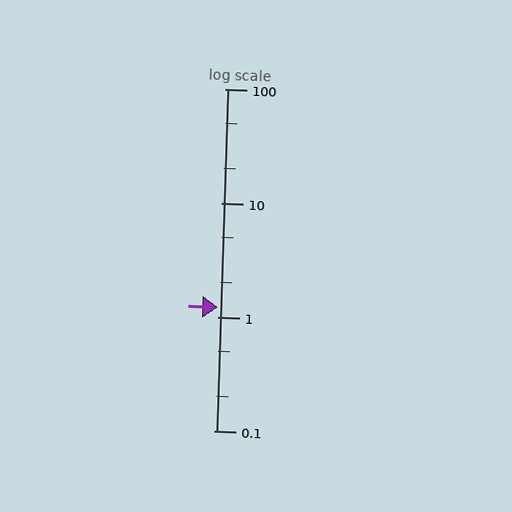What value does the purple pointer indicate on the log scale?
The pointer indicates approximately 1.2.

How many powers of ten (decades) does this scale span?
The scale spans 3 decades, from 0.1 to 100.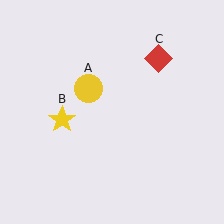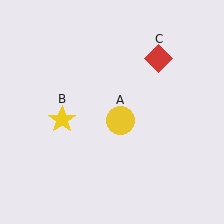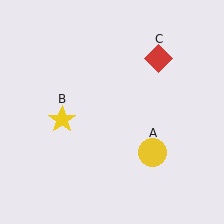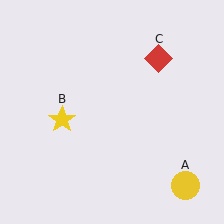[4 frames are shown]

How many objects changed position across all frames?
1 object changed position: yellow circle (object A).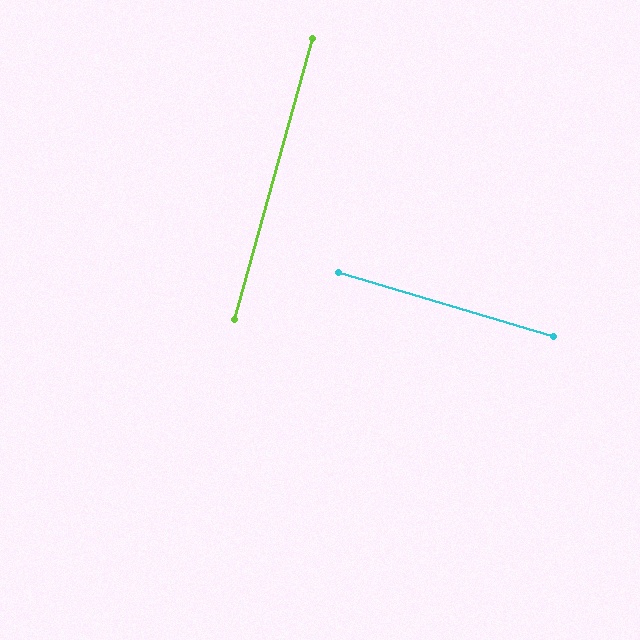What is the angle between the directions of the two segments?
Approximately 89 degrees.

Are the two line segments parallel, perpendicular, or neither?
Perpendicular — they meet at approximately 89°.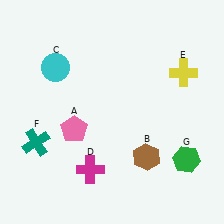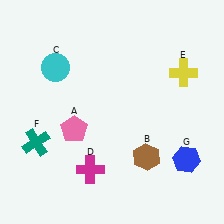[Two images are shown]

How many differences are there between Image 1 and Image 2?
There is 1 difference between the two images.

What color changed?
The hexagon (G) changed from green in Image 1 to blue in Image 2.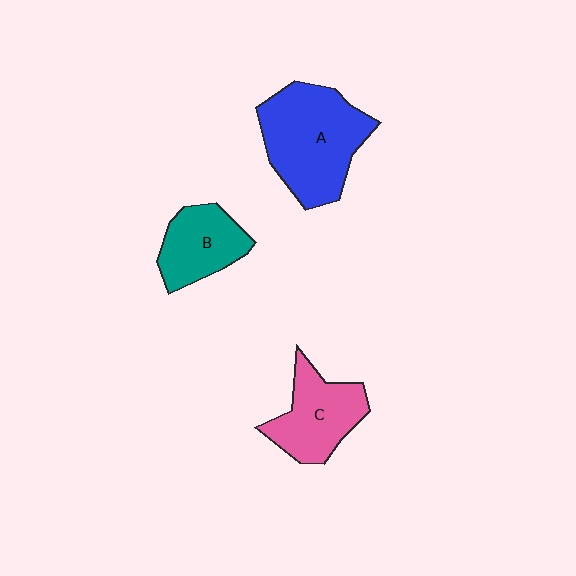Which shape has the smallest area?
Shape B (teal).